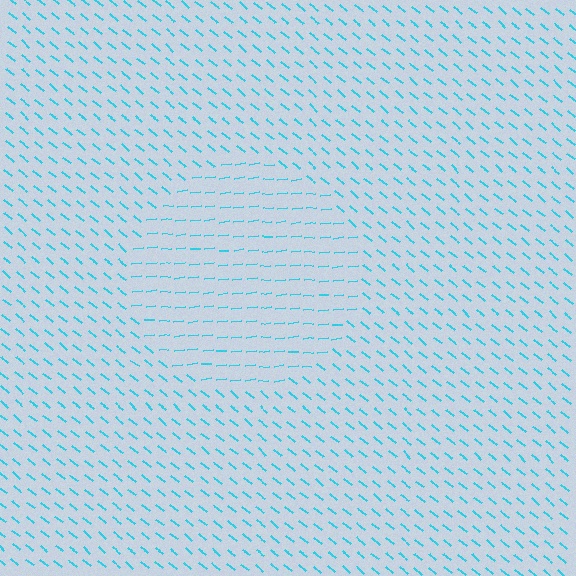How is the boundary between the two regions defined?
The boundary is defined purely by a change in line orientation (approximately 45 degrees difference). All lines are the same color and thickness.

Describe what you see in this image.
The image is filled with small cyan line segments. A circle region in the image has lines oriented differently from the surrounding lines, creating a visible texture boundary.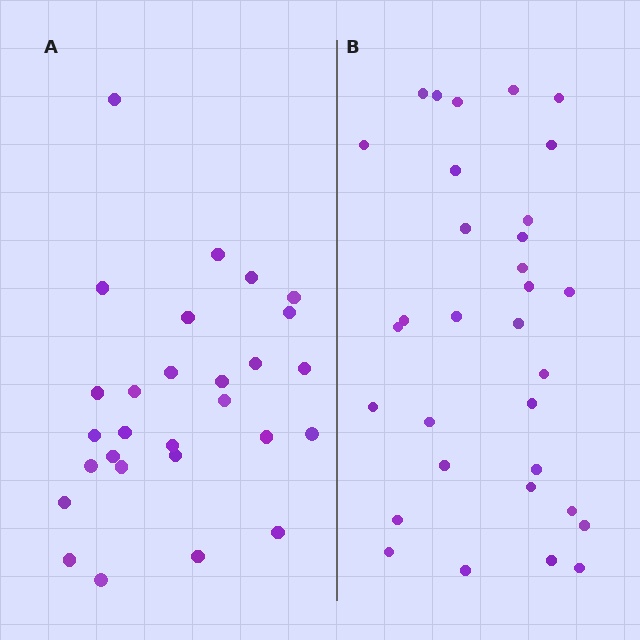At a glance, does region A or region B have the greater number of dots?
Region B (the right region) has more dots.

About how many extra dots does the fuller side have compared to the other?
Region B has about 4 more dots than region A.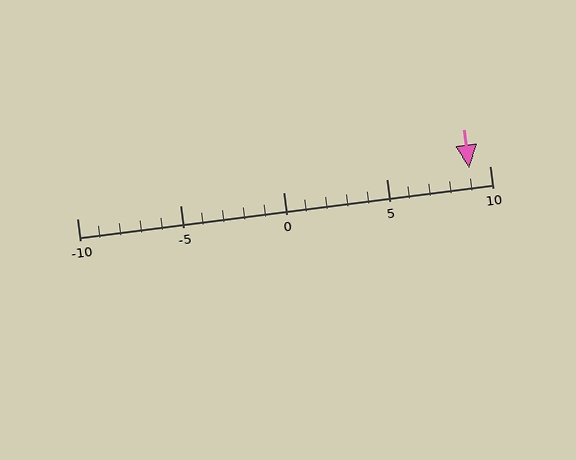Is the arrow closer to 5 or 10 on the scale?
The arrow is closer to 10.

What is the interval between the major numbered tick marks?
The major tick marks are spaced 5 units apart.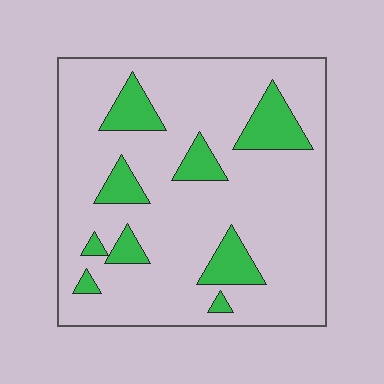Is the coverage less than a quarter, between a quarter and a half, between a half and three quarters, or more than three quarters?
Less than a quarter.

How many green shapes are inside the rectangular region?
9.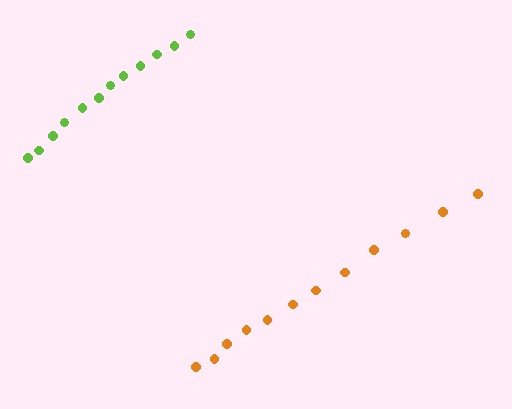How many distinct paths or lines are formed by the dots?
There are 2 distinct paths.